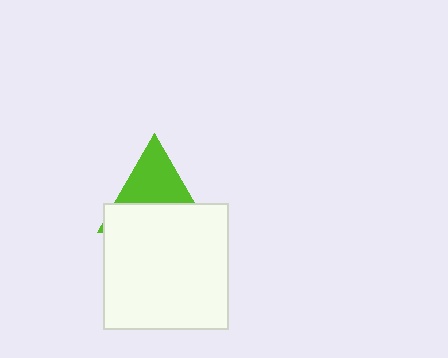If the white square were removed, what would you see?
You would see the complete lime triangle.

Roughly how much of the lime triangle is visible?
About half of it is visible (roughly 50%).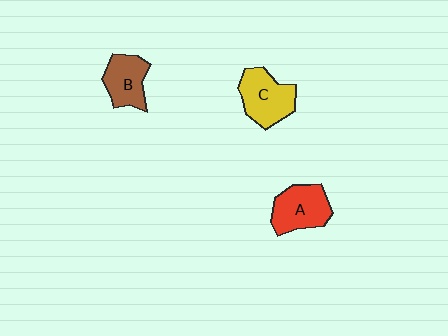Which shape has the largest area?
Shape C (yellow).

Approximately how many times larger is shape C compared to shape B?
Approximately 1.2 times.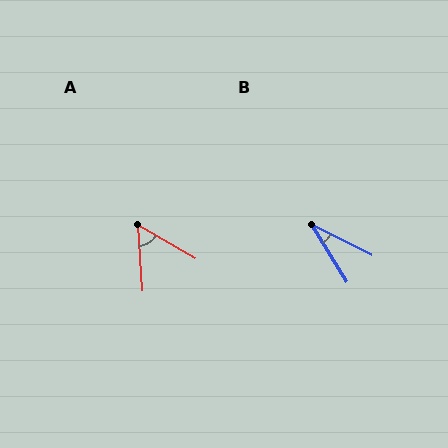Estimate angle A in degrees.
Approximately 55 degrees.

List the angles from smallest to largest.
B (31°), A (55°).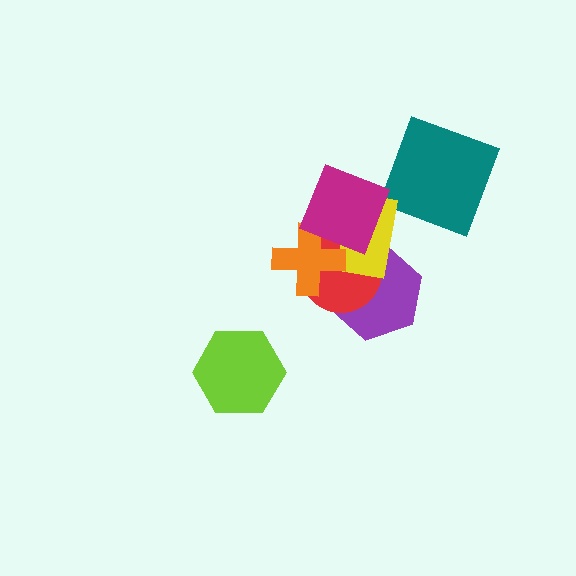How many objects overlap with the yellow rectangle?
4 objects overlap with the yellow rectangle.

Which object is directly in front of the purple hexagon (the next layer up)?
The red circle is directly in front of the purple hexagon.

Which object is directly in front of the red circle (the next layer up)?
The yellow rectangle is directly in front of the red circle.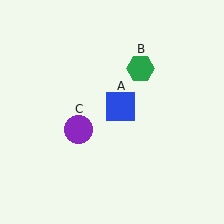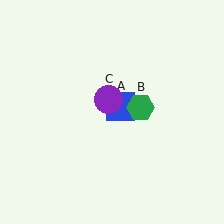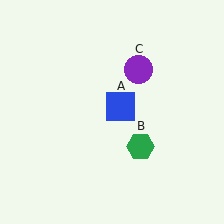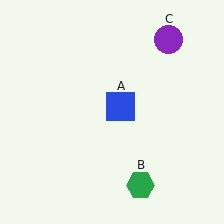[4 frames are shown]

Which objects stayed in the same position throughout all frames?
Blue square (object A) remained stationary.